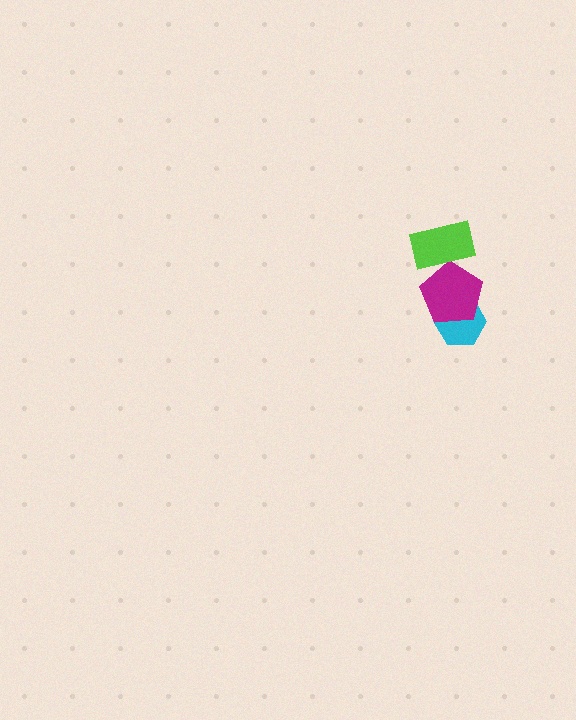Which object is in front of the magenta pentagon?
The lime rectangle is in front of the magenta pentagon.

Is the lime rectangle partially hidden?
No, no other shape covers it.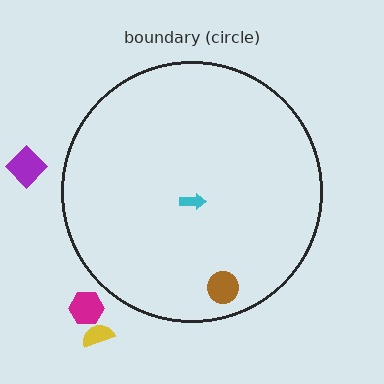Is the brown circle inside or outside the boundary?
Inside.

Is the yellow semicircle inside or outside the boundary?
Outside.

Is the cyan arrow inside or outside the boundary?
Inside.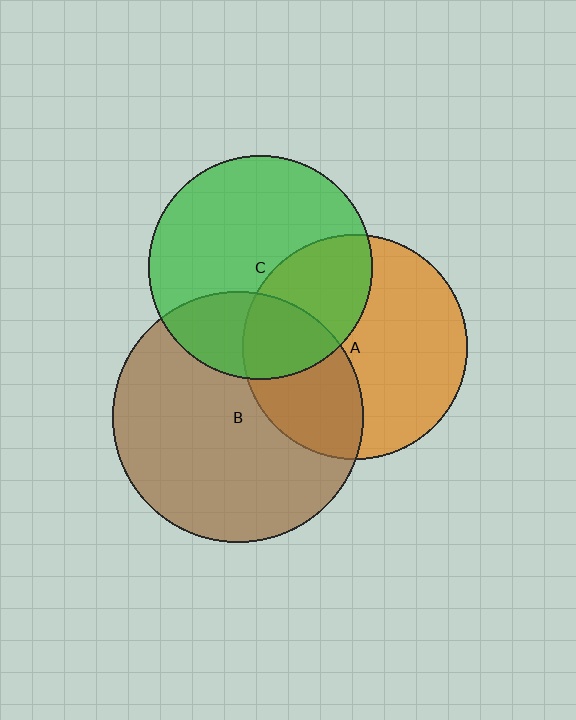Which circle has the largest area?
Circle B (brown).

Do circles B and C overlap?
Yes.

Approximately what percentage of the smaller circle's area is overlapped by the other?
Approximately 30%.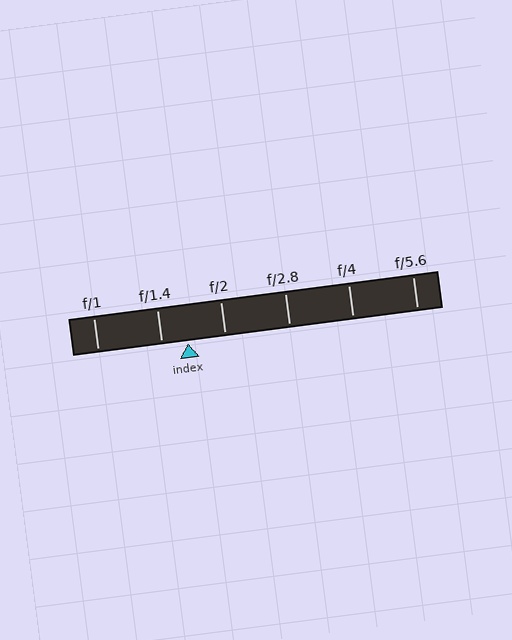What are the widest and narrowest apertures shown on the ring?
The widest aperture shown is f/1 and the narrowest is f/5.6.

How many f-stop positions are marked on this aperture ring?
There are 6 f-stop positions marked.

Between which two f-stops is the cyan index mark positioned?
The index mark is between f/1.4 and f/2.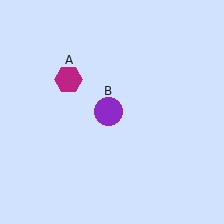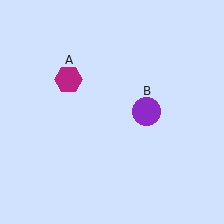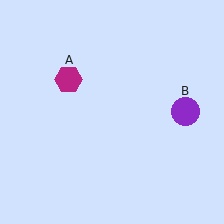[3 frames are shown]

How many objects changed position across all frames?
1 object changed position: purple circle (object B).